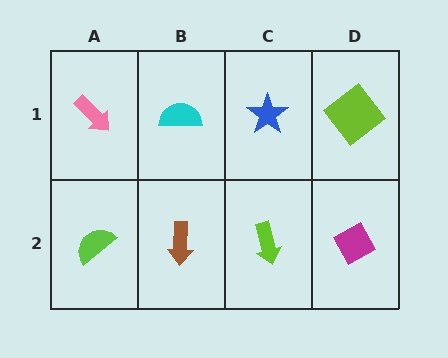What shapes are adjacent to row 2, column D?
A lime diamond (row 1, column D), a lime arrow (row 2, column C).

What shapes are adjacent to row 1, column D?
A magenta diamond (row 2, column D), a blue star (row 1, column C).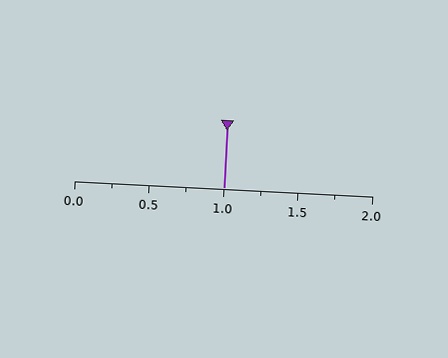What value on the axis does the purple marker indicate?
The marker indicates approximately 1.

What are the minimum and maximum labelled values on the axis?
The axis runs from 0.0 to 2.0.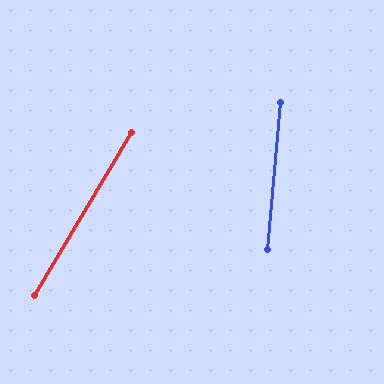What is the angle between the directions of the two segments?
Approximately 26 degrees.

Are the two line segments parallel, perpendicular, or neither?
Neither parallel nor perpendicular — they differ by about 26°.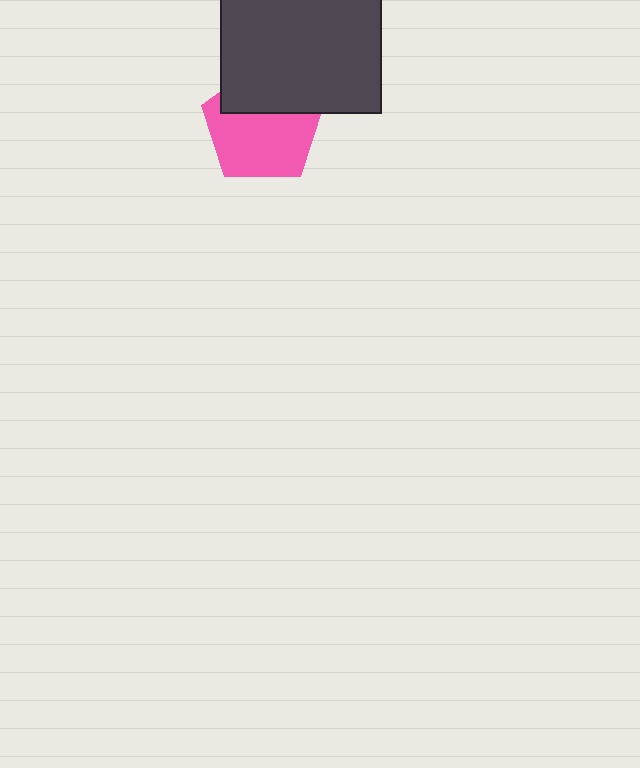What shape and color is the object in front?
The object in front is a dark gray rectangle.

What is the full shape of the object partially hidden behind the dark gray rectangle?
The partially hidden object is a pink pentagon.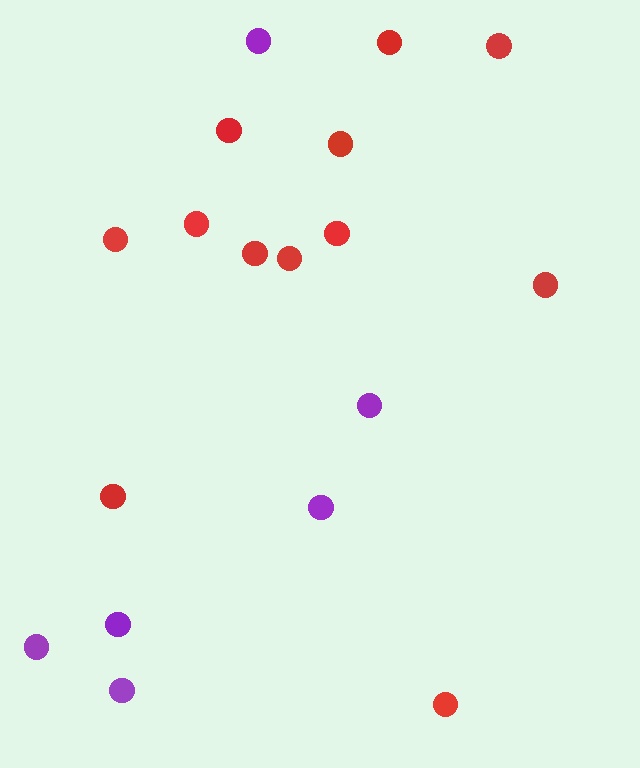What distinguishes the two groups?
There are 2 groups: one group of purple circles (6) and one group of red circles (12).